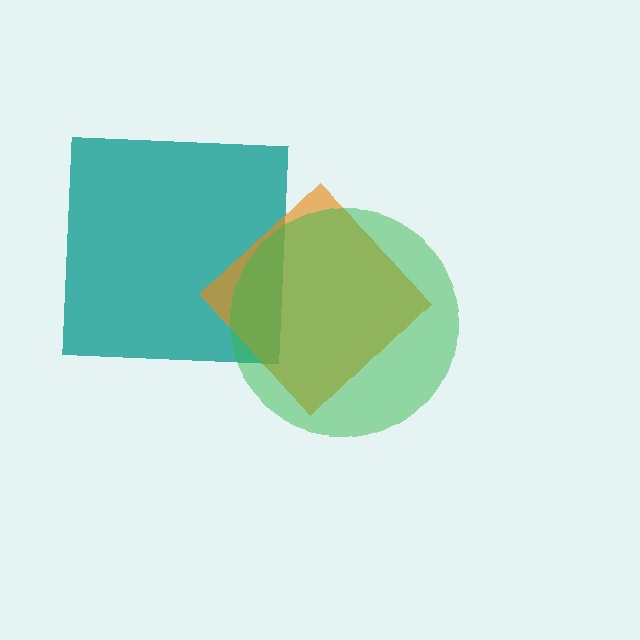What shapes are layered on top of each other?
The layered shapes are: a teal square, an orange diamond, a green circle.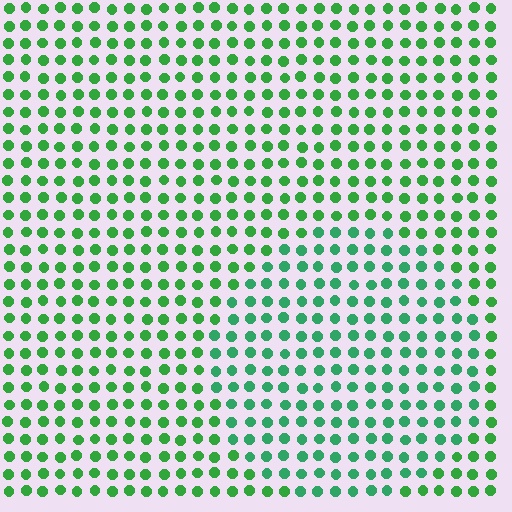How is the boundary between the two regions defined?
The boundary is defined purely by a slight shift in hue (about 22 degrees). Spacing, size, and orientation are identical on both sides.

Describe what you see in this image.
The image is filled with small green elements in a uniform arrangement. A circle-shaped region is visible where the elements are tinted to a slightly different hue, forming a subtle color boundary.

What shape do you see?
I see a circle.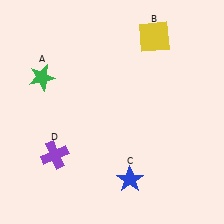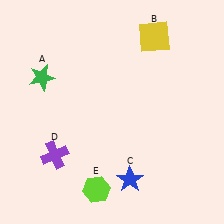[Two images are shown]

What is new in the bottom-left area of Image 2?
A lime hexagon (E) was added in the bottom-left area of Image 2.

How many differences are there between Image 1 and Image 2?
There is 1 difference between the two images.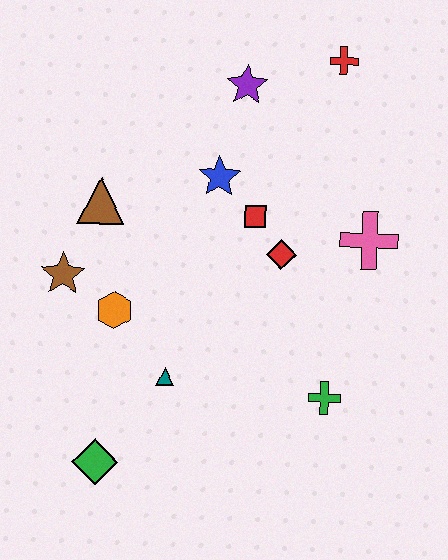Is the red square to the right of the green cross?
No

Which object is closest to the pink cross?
The red diamond is closest to the pink cross.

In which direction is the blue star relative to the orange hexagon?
The blue star is above the orange hexagon.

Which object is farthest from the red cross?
The green diamond is farthest from the red cross.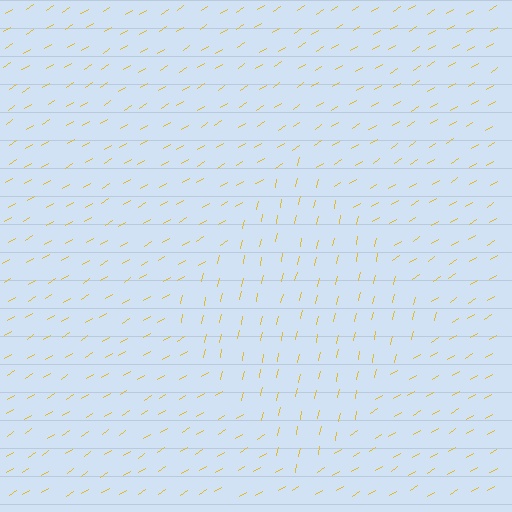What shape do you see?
I see a diamond.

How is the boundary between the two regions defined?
The boundary is defined purely by a change in line orientation (approximately 45 degrees difference). All lines are the same color and thickness.